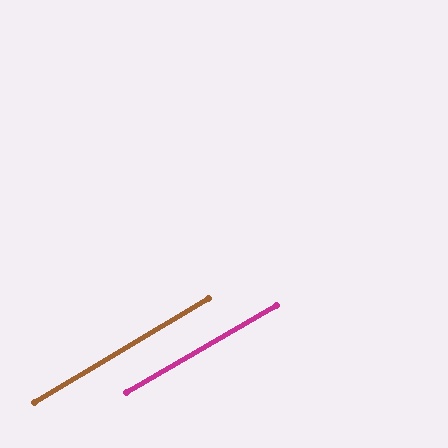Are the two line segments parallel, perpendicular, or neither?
Parallel — their directions differ by only 0.7°.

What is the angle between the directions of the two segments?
Approximately 1 degree.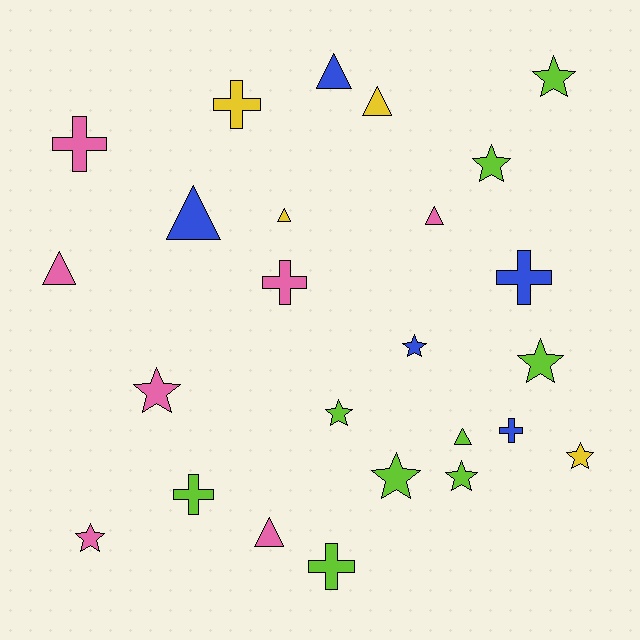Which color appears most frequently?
Lime, with 9 objects.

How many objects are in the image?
There are 25 objects.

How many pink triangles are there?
There are 3 pink triangles.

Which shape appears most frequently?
Star, with 10 objects.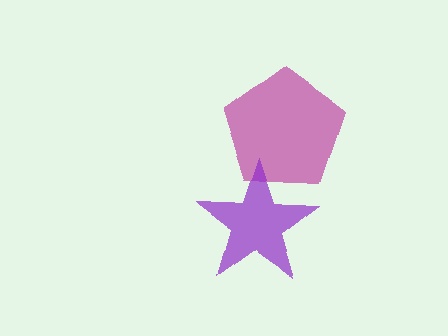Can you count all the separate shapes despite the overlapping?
Yes, there are 2 separate shapes.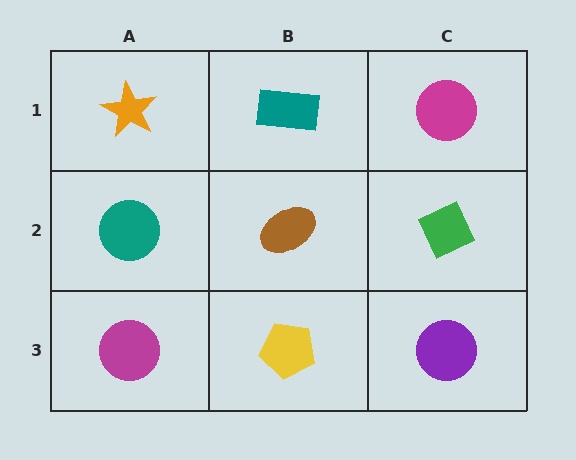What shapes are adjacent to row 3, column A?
A teal circle (row 2, column A), a yellow pentagon (row 3, column B).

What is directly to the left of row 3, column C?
A yellow pentagon.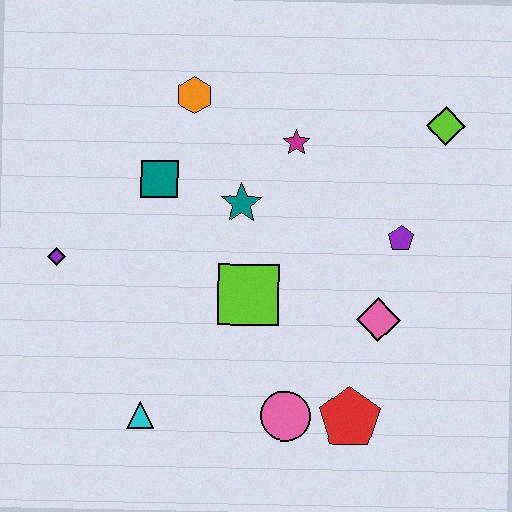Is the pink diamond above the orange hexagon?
No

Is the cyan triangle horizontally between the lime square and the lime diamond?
No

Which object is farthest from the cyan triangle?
The lime diamond is farthest from the cyan triangle.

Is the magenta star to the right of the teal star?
Yes